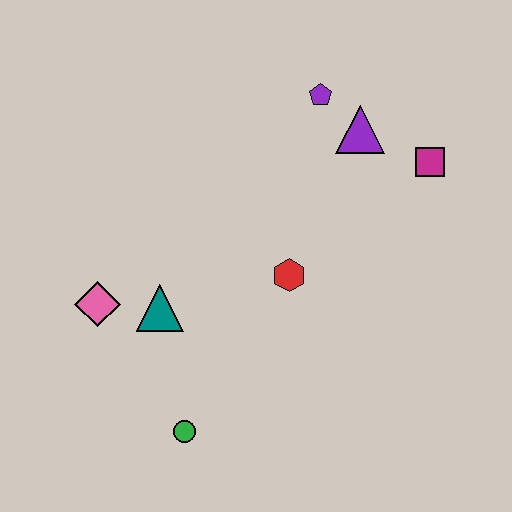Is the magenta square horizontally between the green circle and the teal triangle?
No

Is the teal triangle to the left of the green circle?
Yes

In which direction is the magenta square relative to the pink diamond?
The magenta square is to the right of the pink diamond.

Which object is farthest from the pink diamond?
The magenta square is farthest from the pink diamond.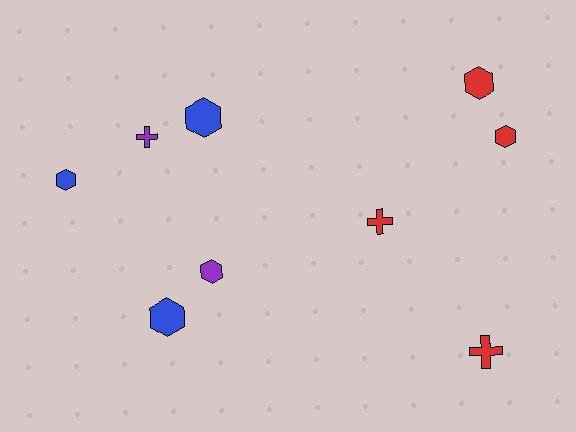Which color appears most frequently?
Red, with 4 objects.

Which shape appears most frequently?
Hexagon, with 6 objects.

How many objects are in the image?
There are 9 objects.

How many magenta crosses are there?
There are no magenta crosses.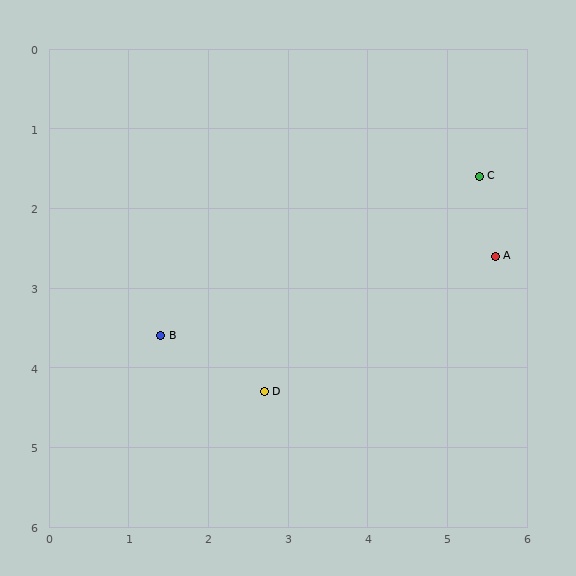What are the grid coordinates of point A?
Point A is at approximately (5.6, 2.6).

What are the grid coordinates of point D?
Point D is at approximately (2.7, 4.3).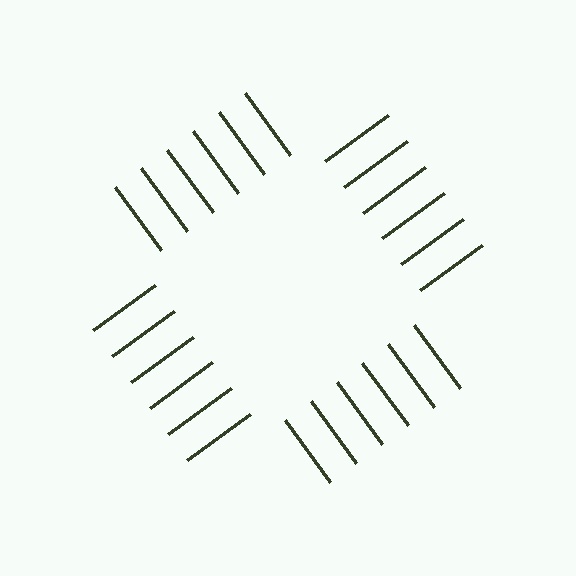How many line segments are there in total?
24 — 6 along each of the 4 edges.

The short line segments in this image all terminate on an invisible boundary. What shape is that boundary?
An illusory square — the line segments terminate on its edges but no continuous stroke is drawn.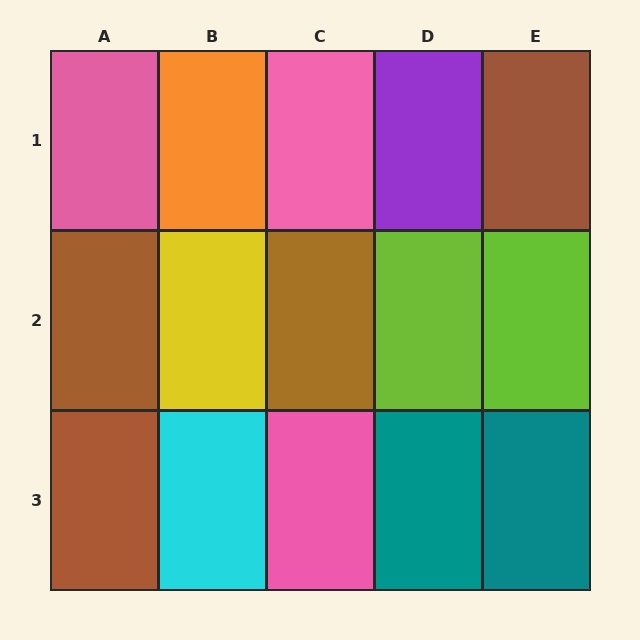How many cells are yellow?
1 cell is yellow.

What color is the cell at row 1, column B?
Orange.